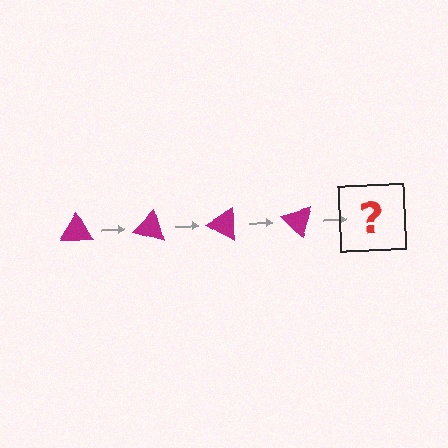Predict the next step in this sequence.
The next step is a magenta triangle rotated 60 degrees.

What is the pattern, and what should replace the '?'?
The pattern is that the triangle rotates 15 degrees each step. The '?' should be a magenta triangle rotated 60 degrees.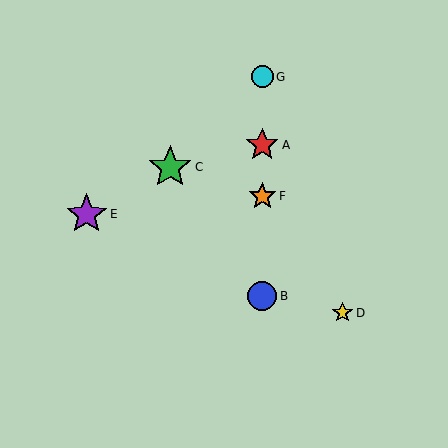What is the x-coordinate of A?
Object A is at x≈262.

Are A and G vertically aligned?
Yes, both are at x≈262.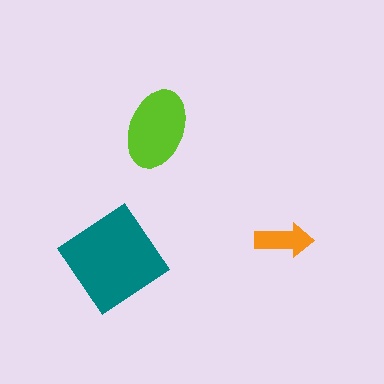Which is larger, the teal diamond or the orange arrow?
The teal diamond.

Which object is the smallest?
The orange arrow.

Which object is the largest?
The teal diamond.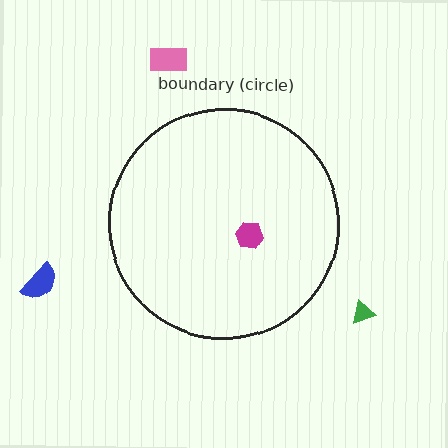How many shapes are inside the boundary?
1 inside, 3 outside.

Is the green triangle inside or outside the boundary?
Outside.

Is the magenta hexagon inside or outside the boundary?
Inside.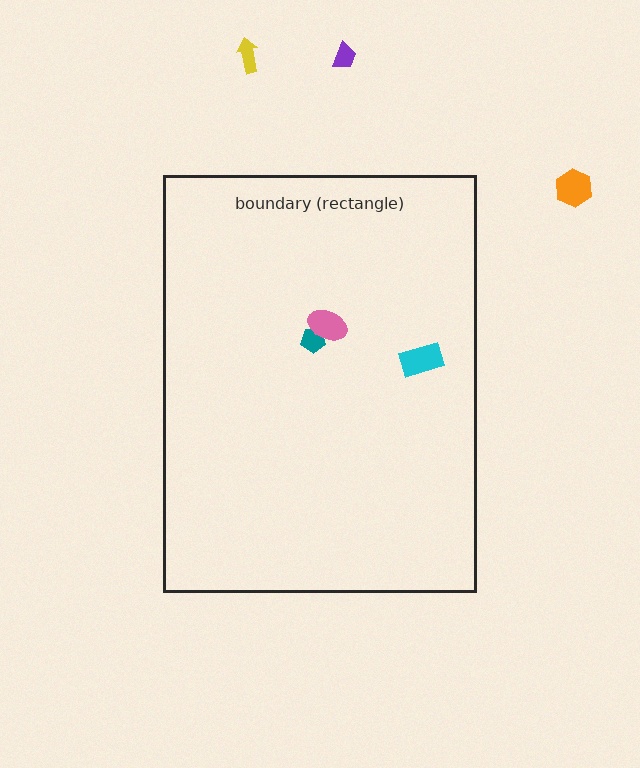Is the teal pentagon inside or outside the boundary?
Inside.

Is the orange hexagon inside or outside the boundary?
Outside.